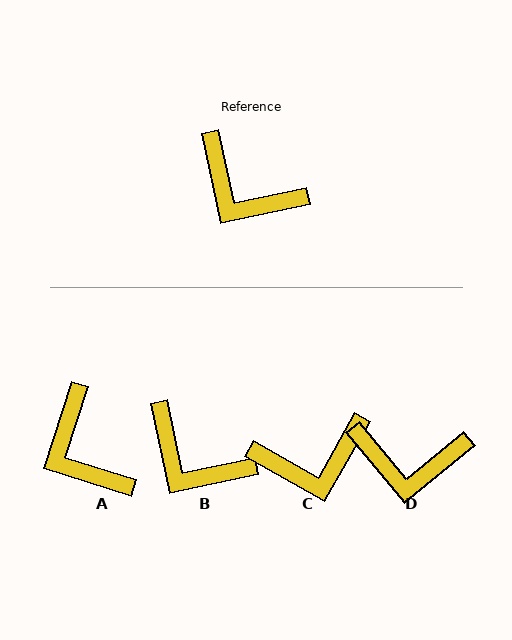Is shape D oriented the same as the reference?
No, it is off by about 27 degrees.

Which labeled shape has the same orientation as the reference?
B.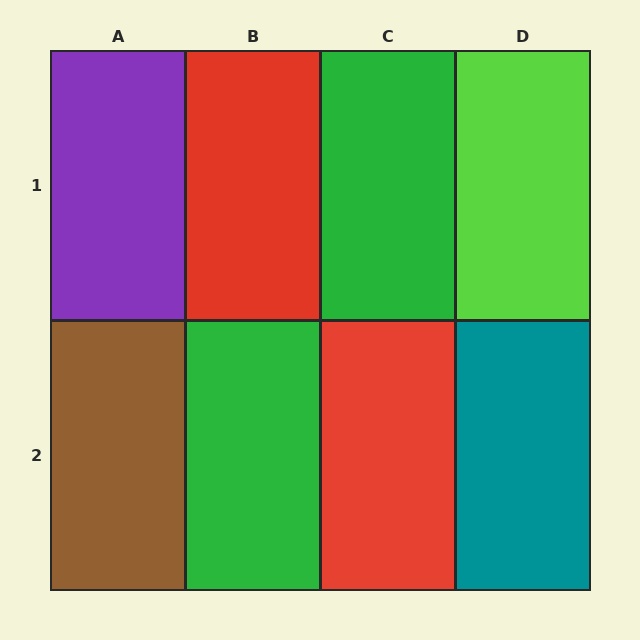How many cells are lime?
1 cell is lime.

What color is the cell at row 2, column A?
Brown.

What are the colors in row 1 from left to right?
Purple, red, green, lime.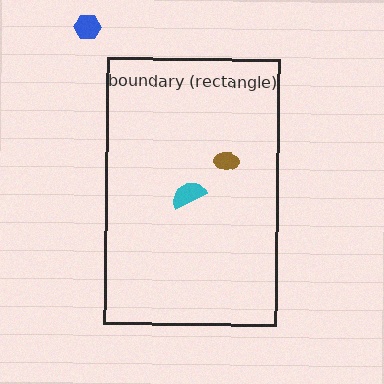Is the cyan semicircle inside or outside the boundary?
Inside.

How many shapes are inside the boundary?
2 inside, 1 outside.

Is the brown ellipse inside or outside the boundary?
Inside.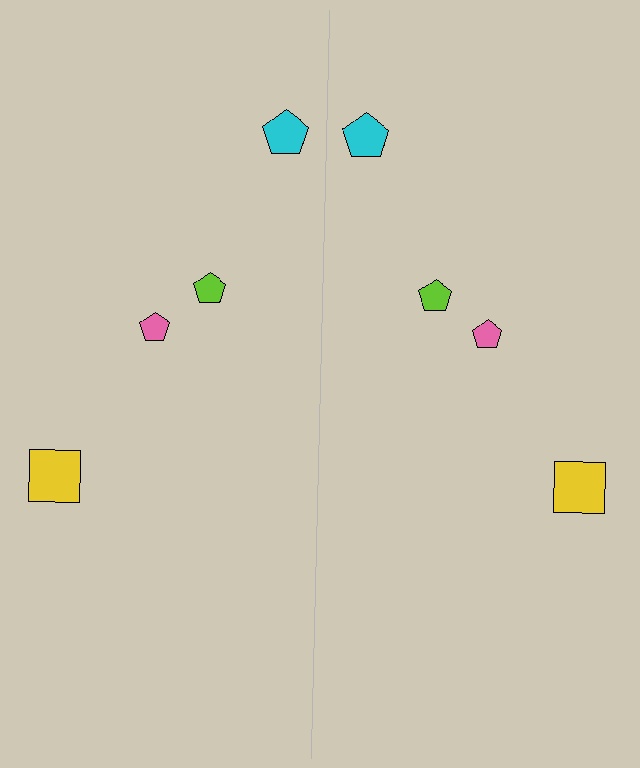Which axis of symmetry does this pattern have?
The pattern has a vertical axis of symmetry running through the center of the image.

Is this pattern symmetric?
Yes, this pattern has bilateral (reflection) symmetry.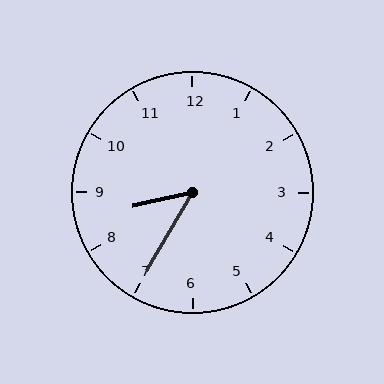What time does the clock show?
8:35.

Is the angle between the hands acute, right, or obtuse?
It is acute.